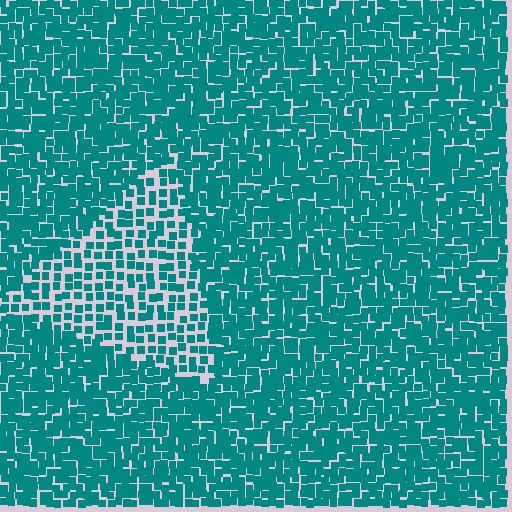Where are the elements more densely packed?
The elements are more densely packed outside the triangle boundary.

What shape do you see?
I see a triangle.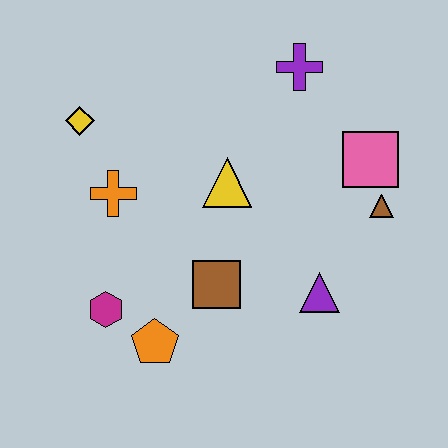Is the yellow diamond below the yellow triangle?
No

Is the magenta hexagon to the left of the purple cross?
Yes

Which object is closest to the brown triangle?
The pink square is closest to the brown triangle.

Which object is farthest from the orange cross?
The brown triangle is farthest from the orange cross.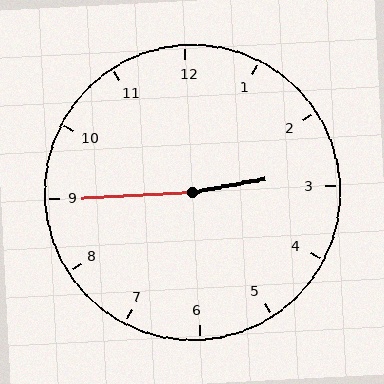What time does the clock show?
2:45.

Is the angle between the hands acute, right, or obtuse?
It is obtuse.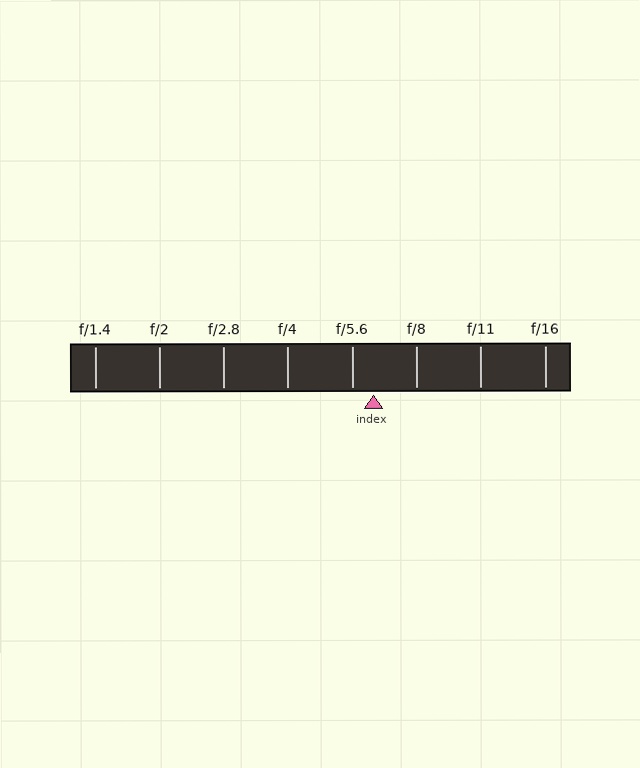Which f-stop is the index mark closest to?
The index mark is closest to f/5.6.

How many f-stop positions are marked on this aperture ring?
There are 8 f-stop positions marked.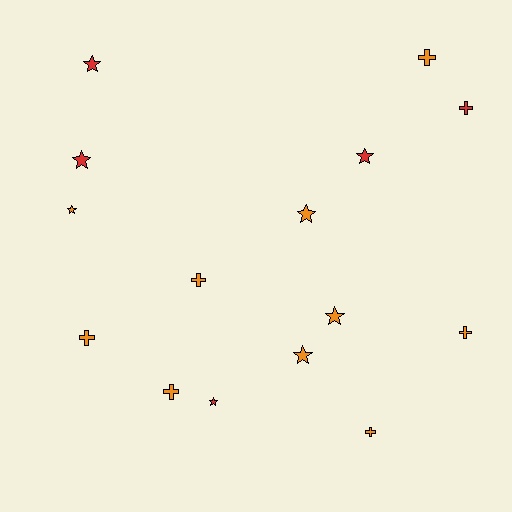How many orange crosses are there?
There are 6 orange crosses.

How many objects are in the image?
There are 15 objects.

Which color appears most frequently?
Orange, with 10 objects.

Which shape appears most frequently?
Star, with 8 objects.